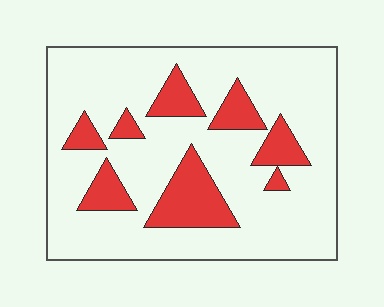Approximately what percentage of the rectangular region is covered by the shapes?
Approximately 20%.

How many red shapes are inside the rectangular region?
8.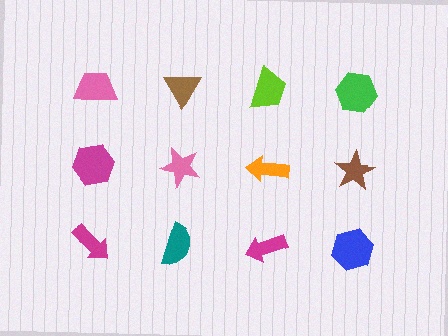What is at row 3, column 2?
A teal semicircle.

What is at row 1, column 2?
A brown triangle.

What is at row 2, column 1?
A magenta hexagon.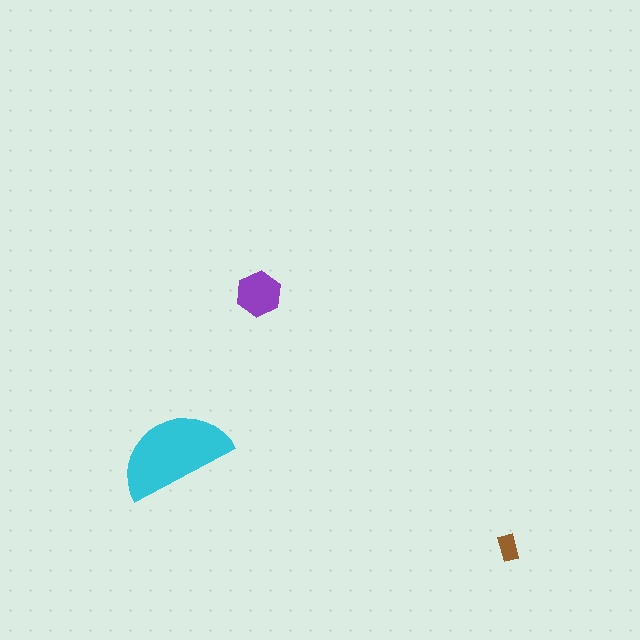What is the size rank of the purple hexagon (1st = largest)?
2nd.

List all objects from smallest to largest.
The brown rectangle, the purple hexagon, the cyan semicircle.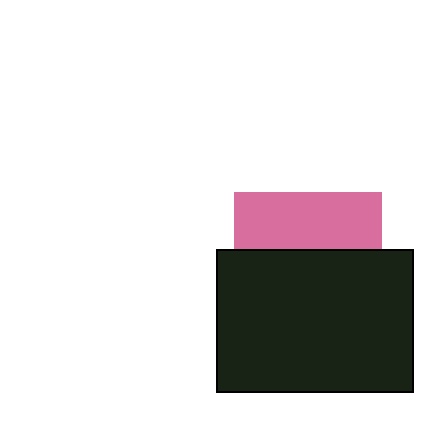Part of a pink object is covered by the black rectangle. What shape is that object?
It is a square.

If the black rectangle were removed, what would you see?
You would see the complete pink square.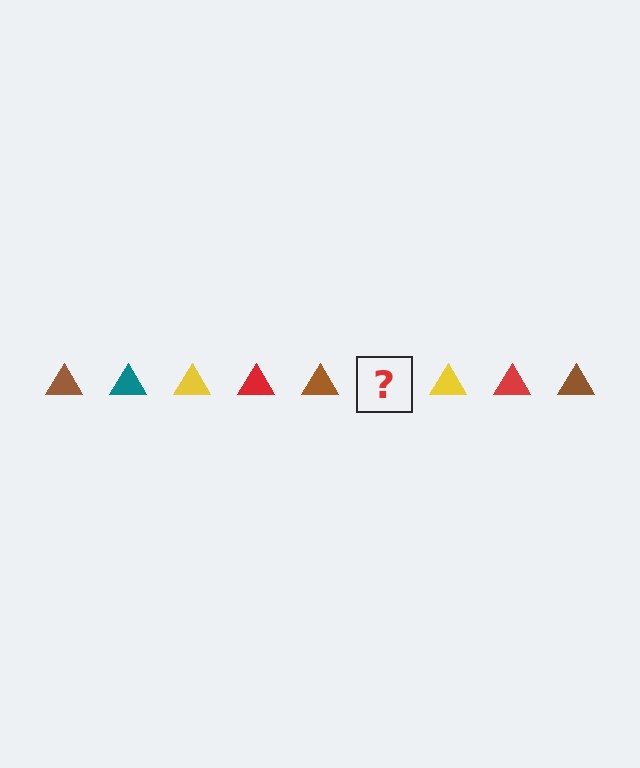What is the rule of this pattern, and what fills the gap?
The rule is that the pattern cycles through brown, teal, yellow, red triangles. The gap should be filled with a teal triangle.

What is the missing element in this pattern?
The missing element is a teal triangle.